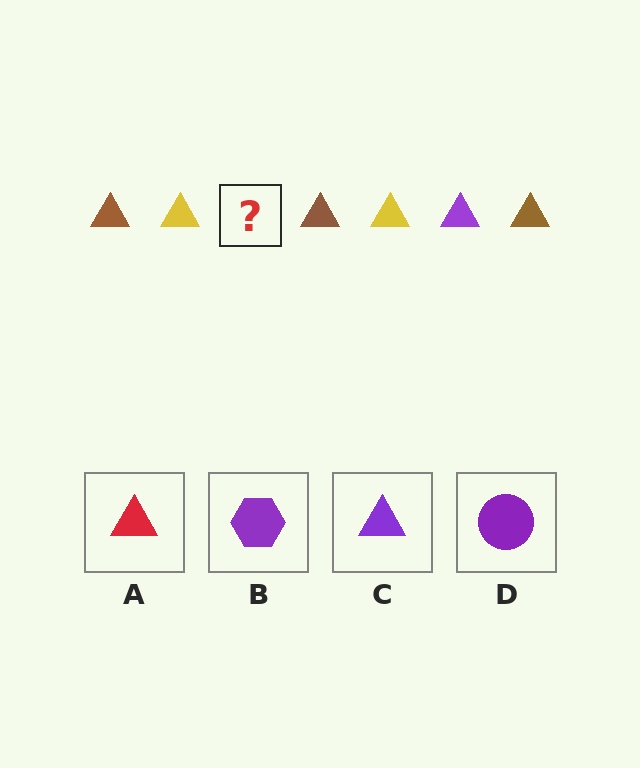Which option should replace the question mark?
Option C.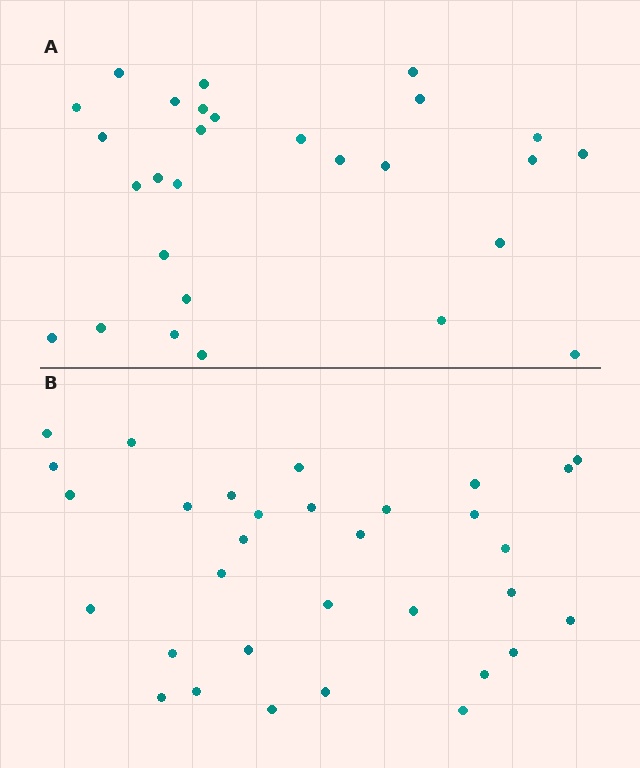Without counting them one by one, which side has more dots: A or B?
Region B (the bottom region) has more dots.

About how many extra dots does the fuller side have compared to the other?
Region B has about 4 more dots than region A.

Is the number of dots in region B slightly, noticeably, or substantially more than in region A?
Region B has only slightly more — the two regions are fairly close. The ratio is roughly 1.1 to 1.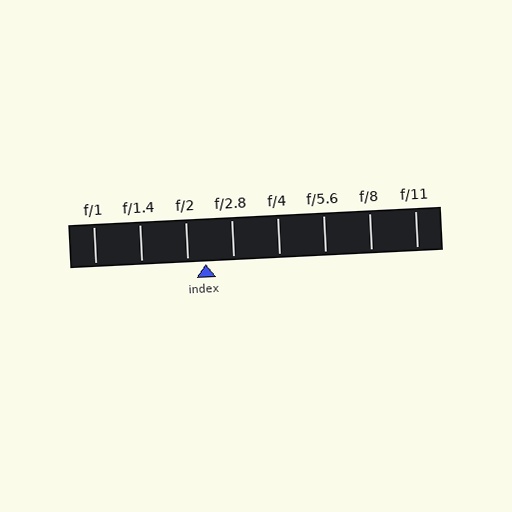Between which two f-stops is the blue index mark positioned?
The index mark is between f/2 and f/2.8.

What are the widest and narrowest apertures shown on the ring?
The widest aperture shown is f/1 and the narrowest is f/11.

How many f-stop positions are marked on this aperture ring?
There are 8 f-stop positions marked.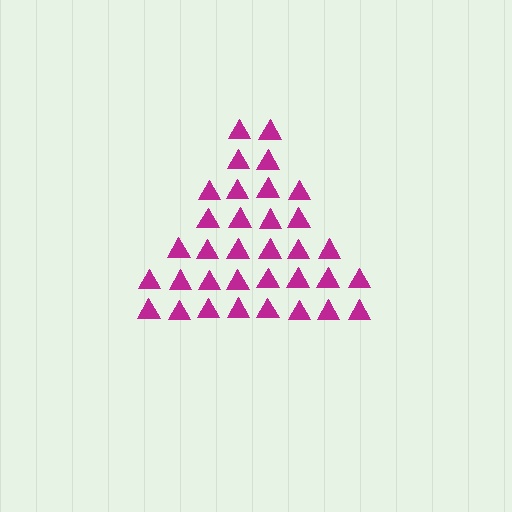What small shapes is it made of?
It is made of small triangles.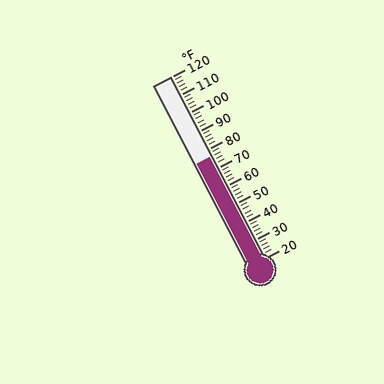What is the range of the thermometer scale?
The thermometer scale ranges from 20°F to 120°F.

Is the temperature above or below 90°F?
The temperature is below 90°F.